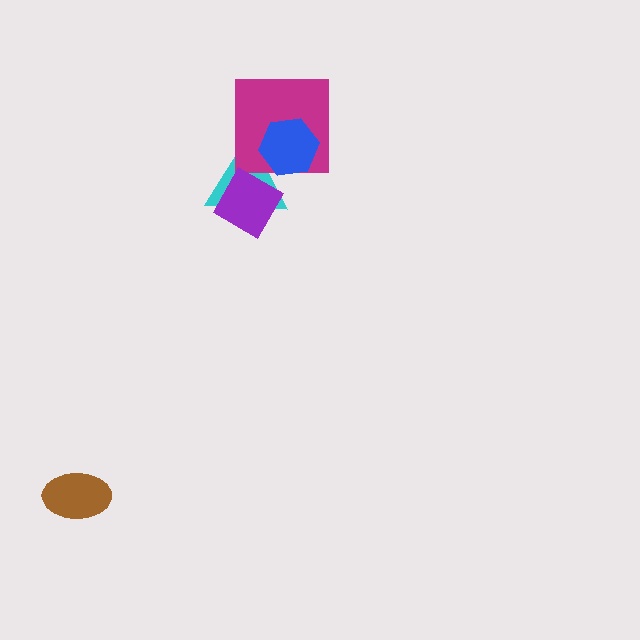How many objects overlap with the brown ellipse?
0 objects overlap with the brown ellipse.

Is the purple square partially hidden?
No, no other shape covers it.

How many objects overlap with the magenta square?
2 objects overlap with the magenta square.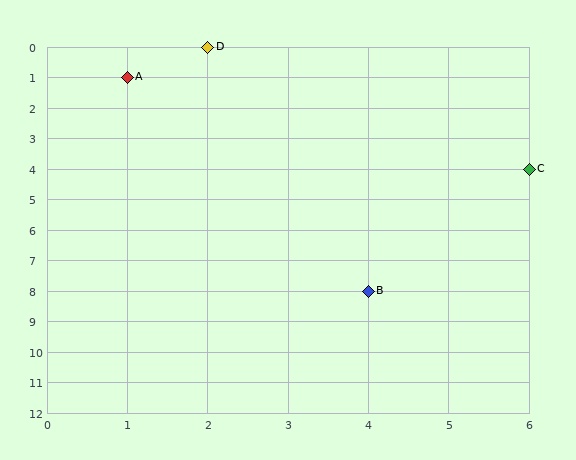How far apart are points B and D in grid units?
Points B and D are 2 columns and 8 rows apart (about 8.2 grid units diagonally).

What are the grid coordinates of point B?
Point B is at grid coordinates (4, 8).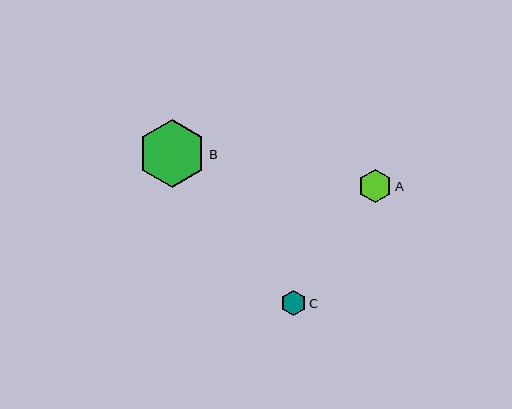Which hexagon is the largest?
Hexagon B is the largest with a size of approximately 68 pixels.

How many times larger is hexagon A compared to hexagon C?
Hexagon A is approximately 1.3 times the size of hexagon C.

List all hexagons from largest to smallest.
From largest to smallest: B, A, C.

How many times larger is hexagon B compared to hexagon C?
Hexagon B is approximately 2.7 times the size of hexagon C.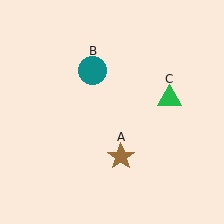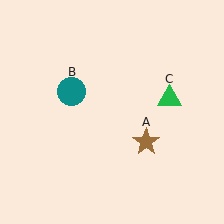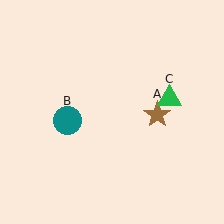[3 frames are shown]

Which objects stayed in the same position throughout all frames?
Green triangle (object C) remained stationary.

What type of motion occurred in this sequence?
The brown star (object A), teal circle (object B) rotated counterclockwise around the center of the scene.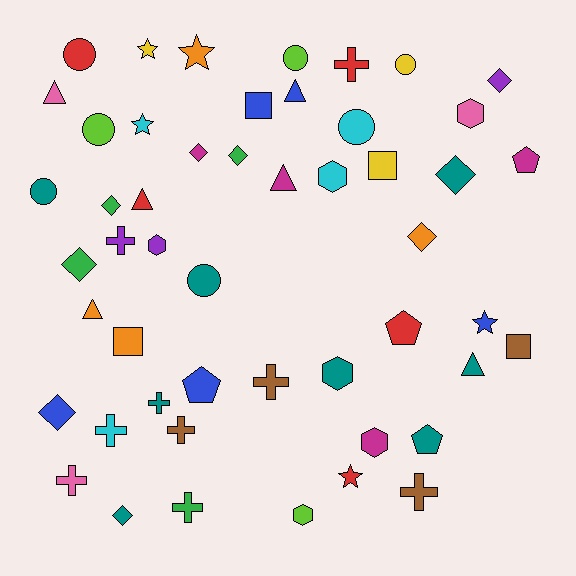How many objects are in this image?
There are 50 objects.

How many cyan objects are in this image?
There are 4 cyan objects.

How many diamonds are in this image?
There are 9 diamonds.